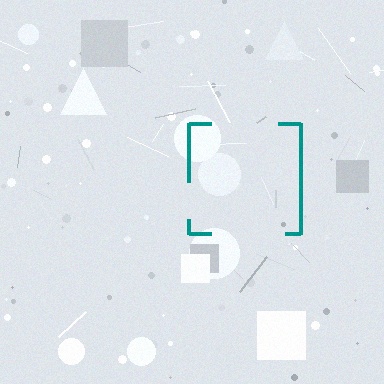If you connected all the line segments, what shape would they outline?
They would outline a square.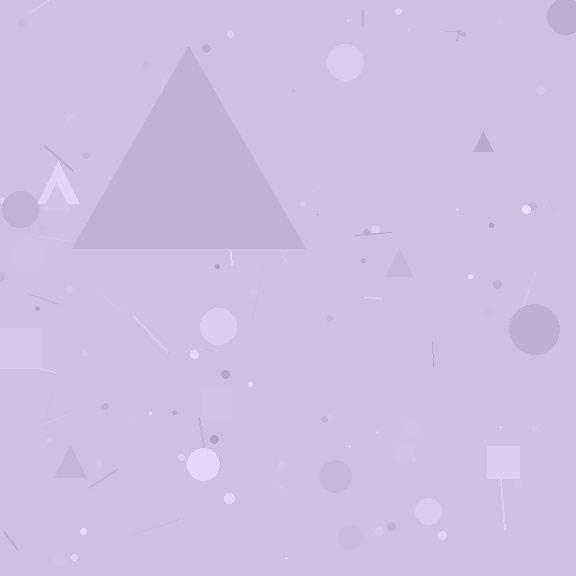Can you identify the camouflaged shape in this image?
The camouflaged shape is a triangle.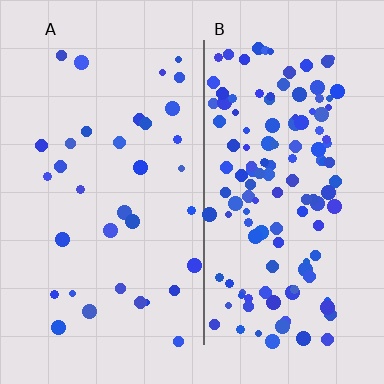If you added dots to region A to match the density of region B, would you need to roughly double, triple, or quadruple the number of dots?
Approximately quadruple.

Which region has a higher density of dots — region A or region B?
B (the right).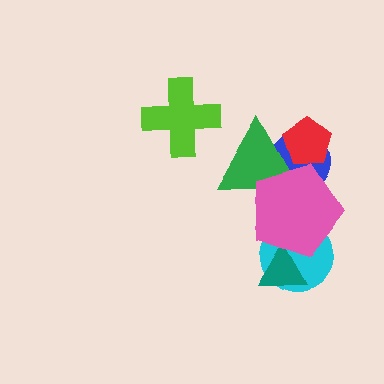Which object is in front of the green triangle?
The pink pentagon is in front of the green triangle.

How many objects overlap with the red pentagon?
2 objects overlap with the red pentagon.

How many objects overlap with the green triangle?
3 objects overlap with the green triangle.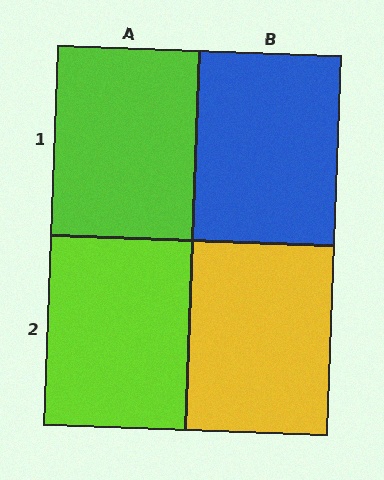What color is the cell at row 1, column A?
Lime.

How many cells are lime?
2 cells are lime.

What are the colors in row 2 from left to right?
Lime, yellow.